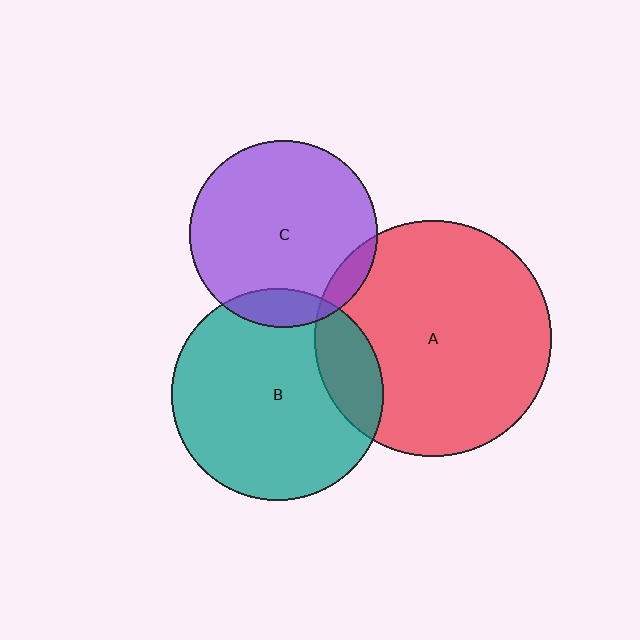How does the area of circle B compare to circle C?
Approximately 1.3 times.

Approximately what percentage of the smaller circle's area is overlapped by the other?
Approximately 10%.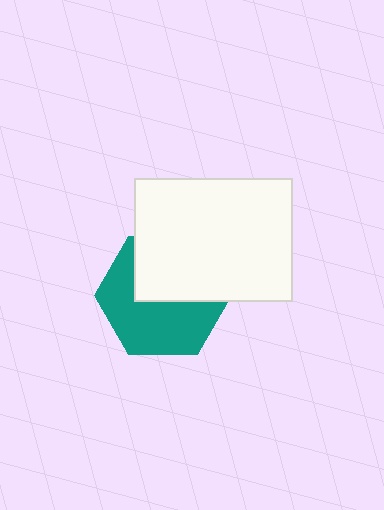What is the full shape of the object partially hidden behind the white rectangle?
The partially hidden object is a teal hexagon.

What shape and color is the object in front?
The object in front is a white rectangle.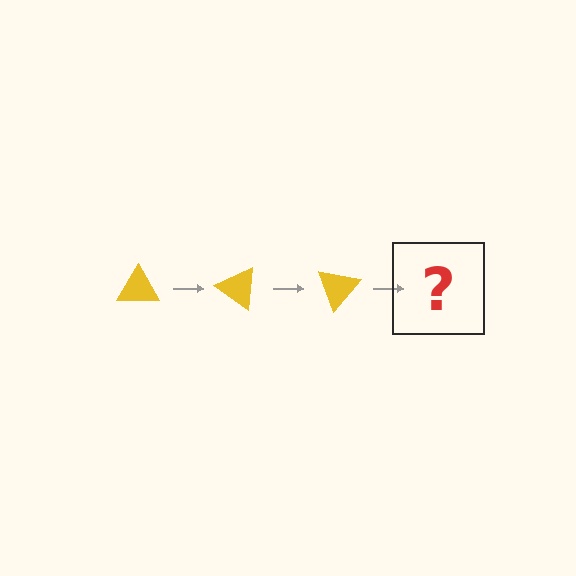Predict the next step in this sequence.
The next step is a yellow triangle rotated 105 degrees.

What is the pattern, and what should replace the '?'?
The pattern is that the triangle rotates 35 degrees each step. The '?' should be a yellow triangle rotated 105 degrees.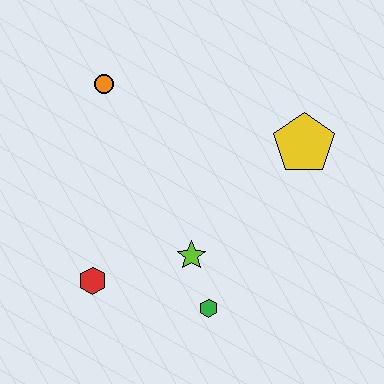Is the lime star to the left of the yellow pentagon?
Yes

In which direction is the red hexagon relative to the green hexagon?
The red hexagon is to the left of the green hexagon.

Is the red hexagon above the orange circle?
No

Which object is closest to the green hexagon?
The lime star is closest to the green hexagon.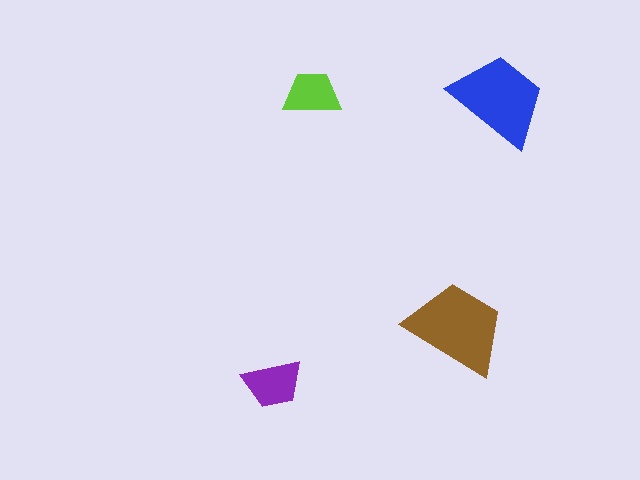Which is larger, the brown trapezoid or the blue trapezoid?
The brown one.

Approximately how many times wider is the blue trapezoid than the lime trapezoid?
About 1.5 times wider.